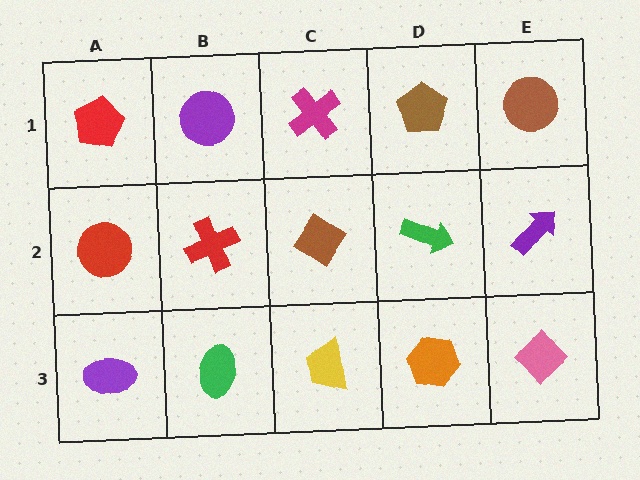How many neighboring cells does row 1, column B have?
3.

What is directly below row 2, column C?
A yellow trapezoid.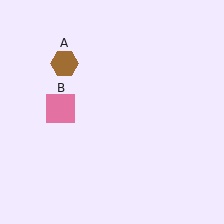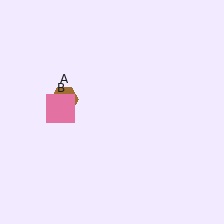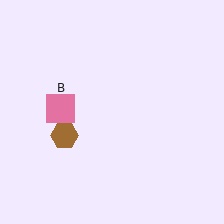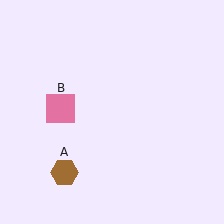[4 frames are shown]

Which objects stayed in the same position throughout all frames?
Pink square (object B) remained stationary.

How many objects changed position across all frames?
1 object changed position: brown hexagon (object A).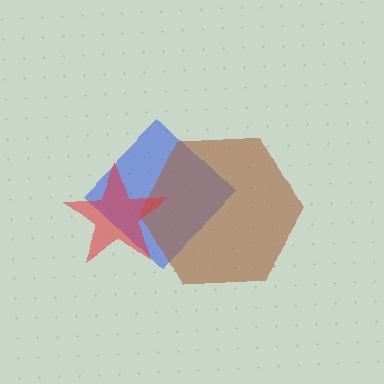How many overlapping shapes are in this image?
There are 3 overlapping shapes in the image.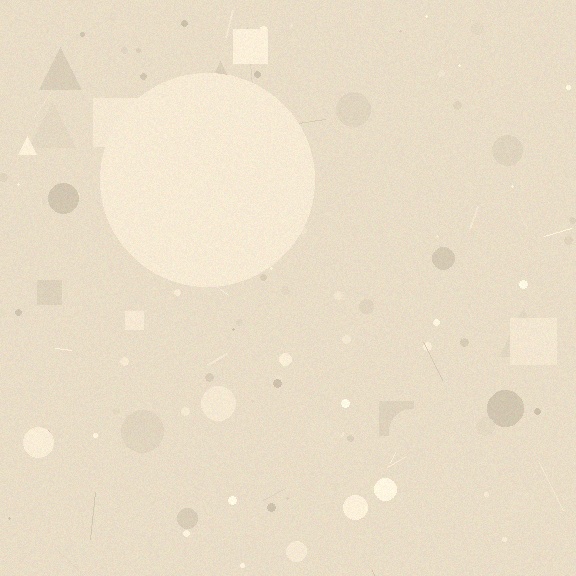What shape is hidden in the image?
A circle is hidden in the image.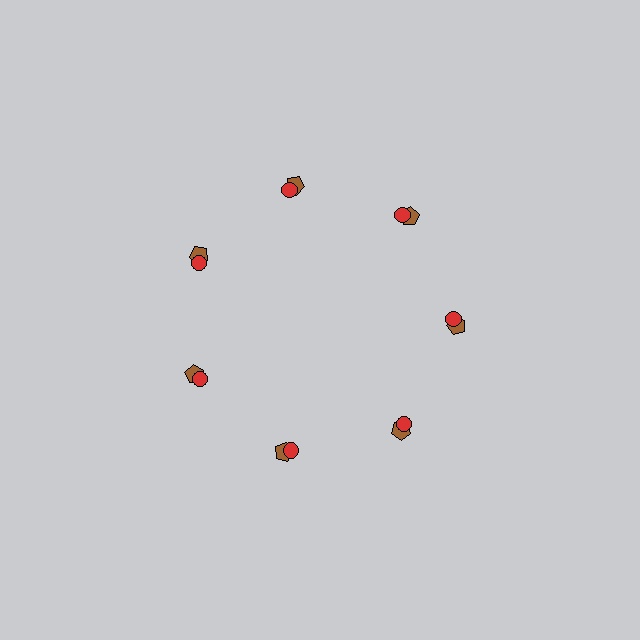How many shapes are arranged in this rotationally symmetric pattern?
There are 14 shapes, arranged in 7 groups of 2.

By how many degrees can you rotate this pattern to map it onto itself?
The pattern maps onto itself every 51 degrees of rotation.